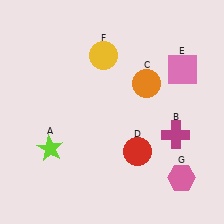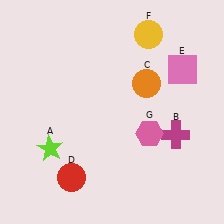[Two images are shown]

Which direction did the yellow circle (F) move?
The yellow circle (F) moved right.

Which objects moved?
The objects that moved are: the red circle (D), the yellow circle (F), the pink hexagon (G).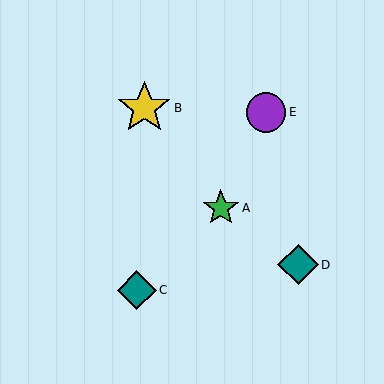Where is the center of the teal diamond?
The center of the teal diamond is at (298, 265).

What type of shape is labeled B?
Shape B is a yellow star.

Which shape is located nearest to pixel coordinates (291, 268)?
The teal diamond (labeled D) at (298, 265) is nearest to that location.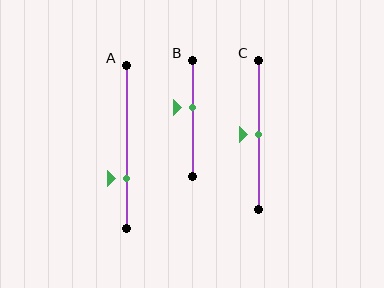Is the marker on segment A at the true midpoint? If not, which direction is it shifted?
No, the marker on segment A is shifted downward by about 20% of the segment length.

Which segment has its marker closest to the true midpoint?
Segment C has its marker closest to the true midpoint.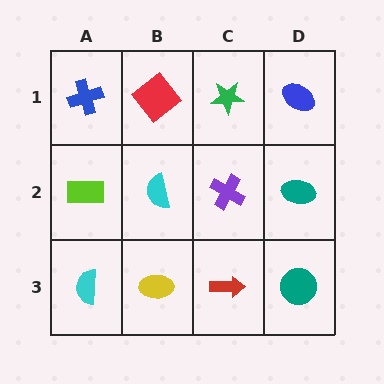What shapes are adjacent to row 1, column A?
A lime rectangle (row 2, column A), a red diamond (row 1, column B).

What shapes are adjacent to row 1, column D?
A teal ellipse (row 2, column D), a green star (row 1, column C).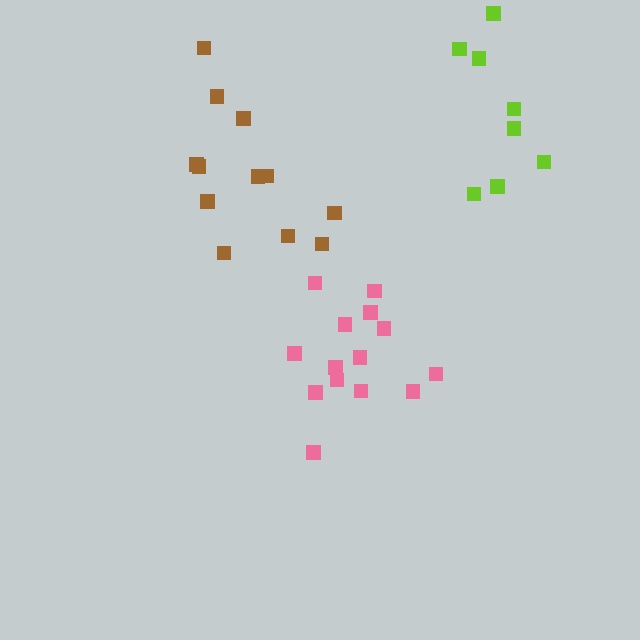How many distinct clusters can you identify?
There are 3 distinct clusters.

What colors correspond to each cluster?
The clusters are colored: lime, pink, brown.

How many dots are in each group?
Group 1: 8 dots, Group 2: 14 dots, Group 3: 12 dots (34 total).